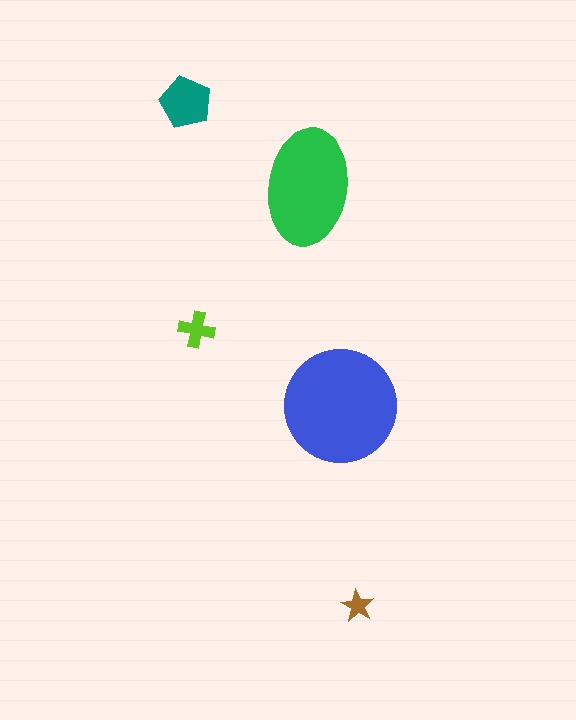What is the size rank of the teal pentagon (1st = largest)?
3rd.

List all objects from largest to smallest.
The blue circle, the green ellipse, the teal pentagon, the lime cross, the brown star.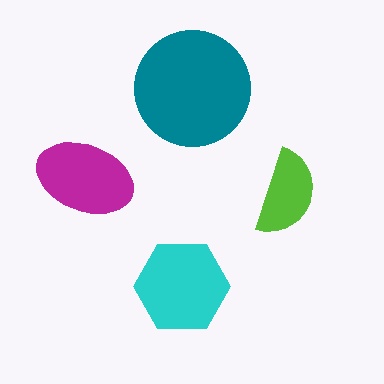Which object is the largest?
The teal circle.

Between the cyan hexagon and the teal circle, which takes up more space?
The teal circle.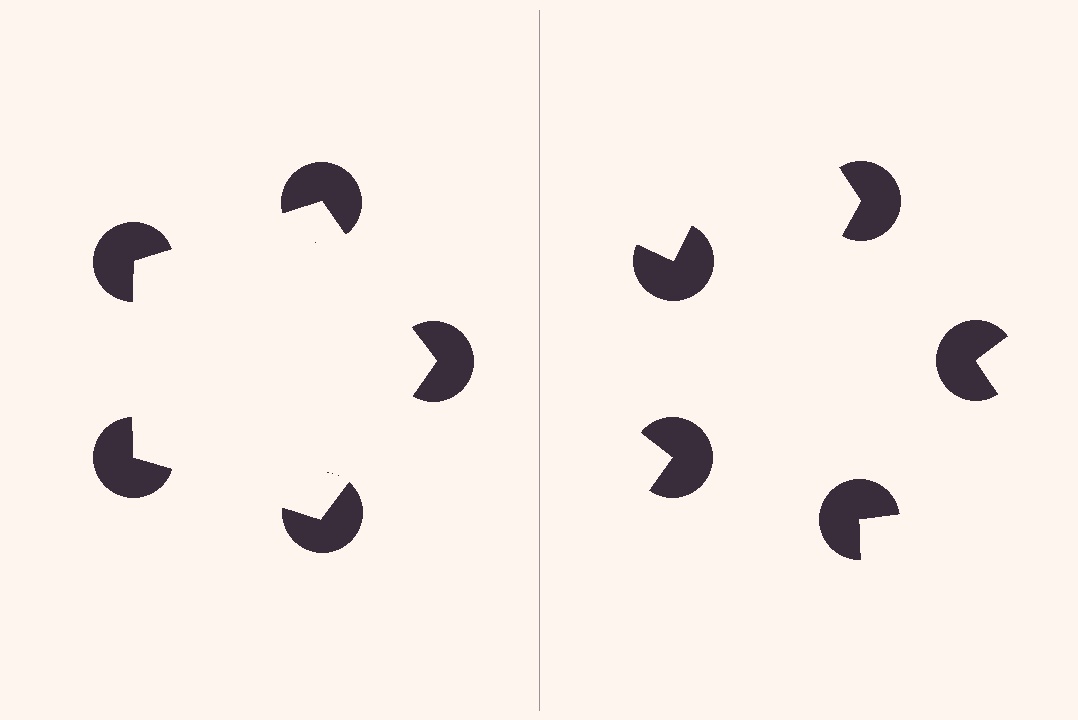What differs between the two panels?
The pac-man discs are positioned identically on both sides; only the wedge orientations differ. On the left they align to a pentagon; on the right they are misaligned.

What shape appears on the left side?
An illusory pentagon.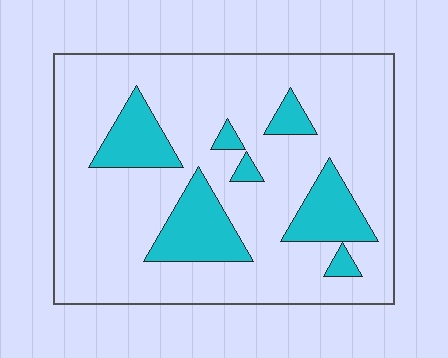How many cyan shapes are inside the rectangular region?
7.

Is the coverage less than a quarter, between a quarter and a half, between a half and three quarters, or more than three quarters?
Less than a quarter.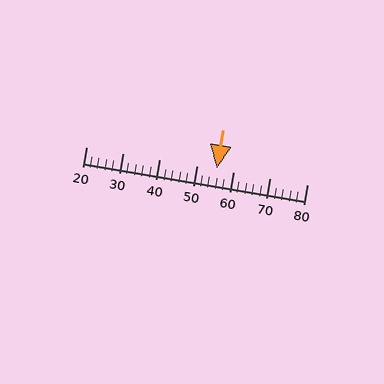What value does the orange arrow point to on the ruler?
The orange arrow points to approximately 55.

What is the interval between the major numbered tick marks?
The major tick marks are spaced 10 units apart.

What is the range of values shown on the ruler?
The ruler shows values from 20 to 80.